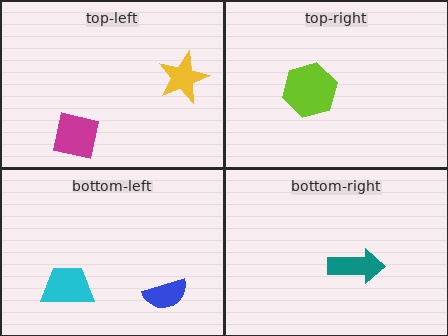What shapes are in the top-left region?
The magenta square, the yellow star.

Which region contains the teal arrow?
The bottom-right region.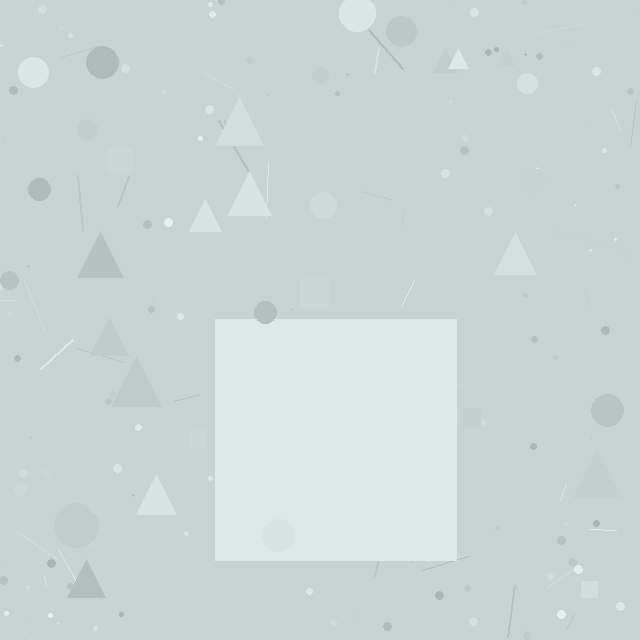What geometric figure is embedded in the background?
A square is embedded in the background.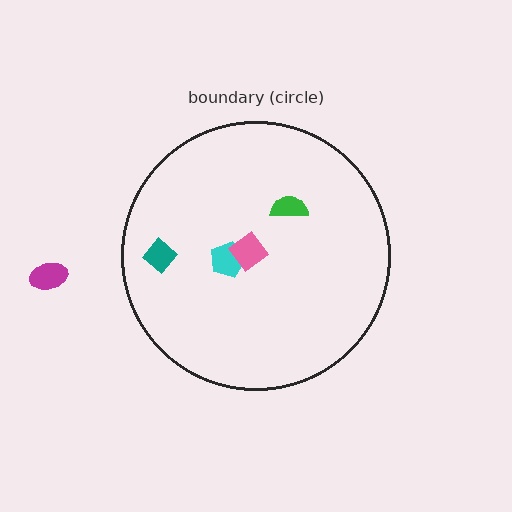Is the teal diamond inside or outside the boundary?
Inside.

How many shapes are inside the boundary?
4 inside, 1 outside.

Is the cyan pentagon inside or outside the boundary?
Inside.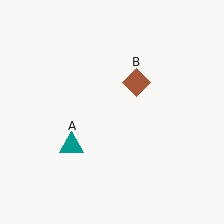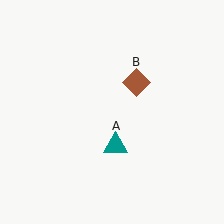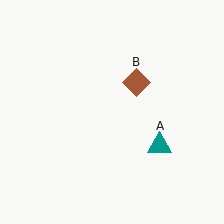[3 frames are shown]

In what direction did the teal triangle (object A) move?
The teal triangle (object A) moved right.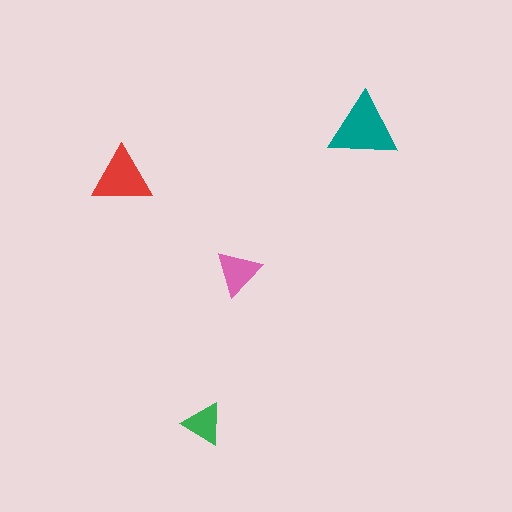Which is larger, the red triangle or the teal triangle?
The teal one.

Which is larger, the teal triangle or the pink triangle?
The teal one.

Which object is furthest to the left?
The red triangle is leftmost.